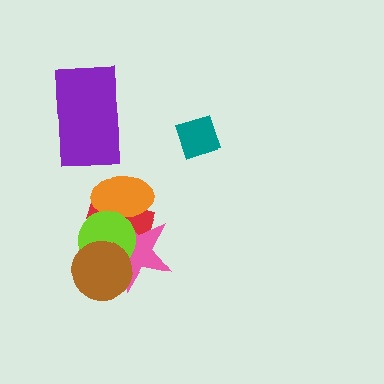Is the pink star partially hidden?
Yes, it is partially covered by another shape.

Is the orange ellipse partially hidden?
Yes, it is partially covered by another shape.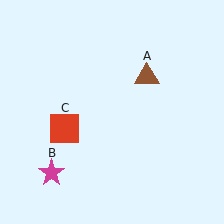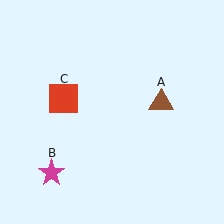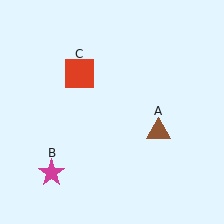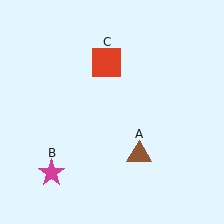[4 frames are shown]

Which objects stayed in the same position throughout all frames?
Magenta star (object B) remained stationary.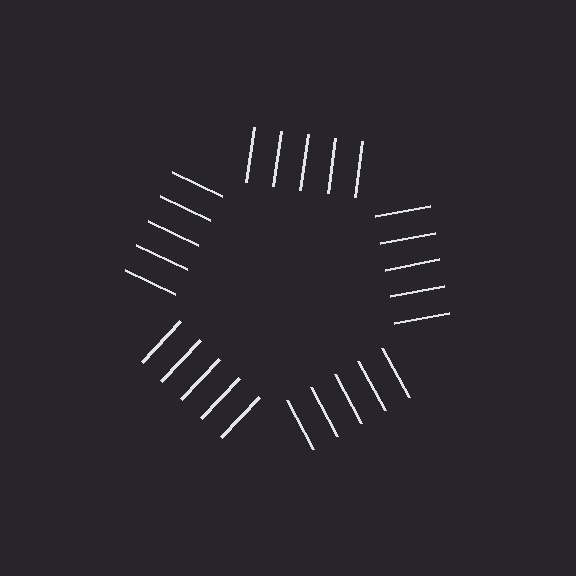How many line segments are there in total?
25 — 5 along each of the 5 edges.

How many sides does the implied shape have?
5 sides — the line-ends trace a pentagon.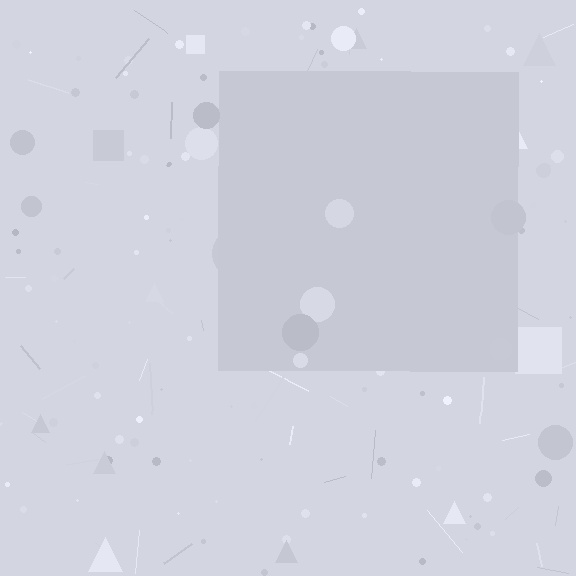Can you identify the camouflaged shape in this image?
The camouflaged shape is a square.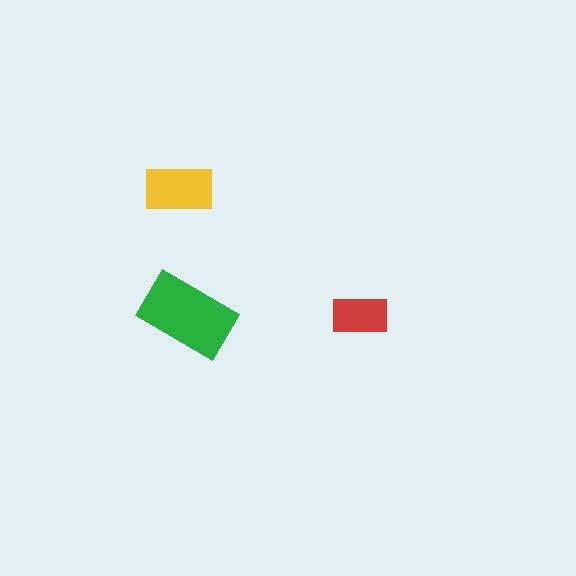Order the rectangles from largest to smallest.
the green one, the yellow one, the red one.